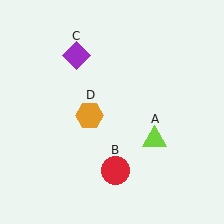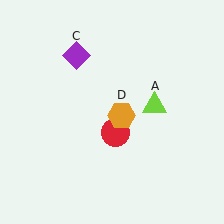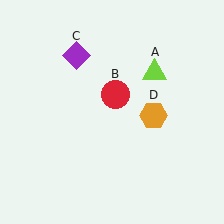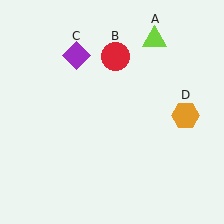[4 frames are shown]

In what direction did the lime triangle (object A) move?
The lime triangle (object A) moved up.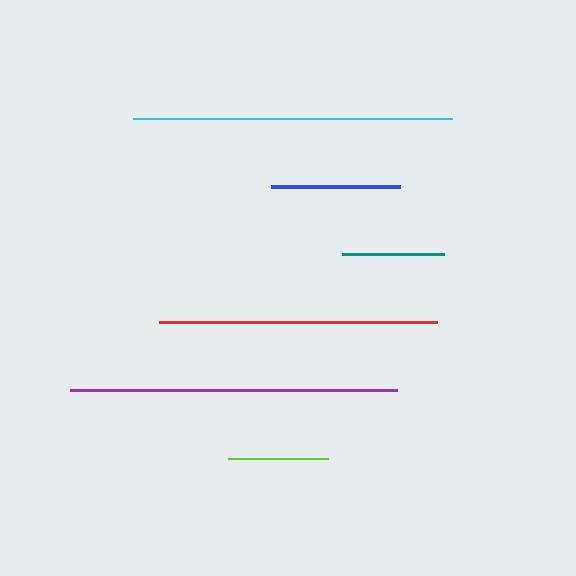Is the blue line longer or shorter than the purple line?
The purple line is longer than the blue line.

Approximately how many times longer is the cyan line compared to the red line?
The cyan line is approximately 1.1 times the length of the red line.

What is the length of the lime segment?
The lime segment is approximately 99 pixels long.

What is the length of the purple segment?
The purple segment is approximately 327 pixels long.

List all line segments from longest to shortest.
From longest to shortest: purple, cyan, red, blue, teal, lime.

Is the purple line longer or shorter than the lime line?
The purple line is longer than the lime line.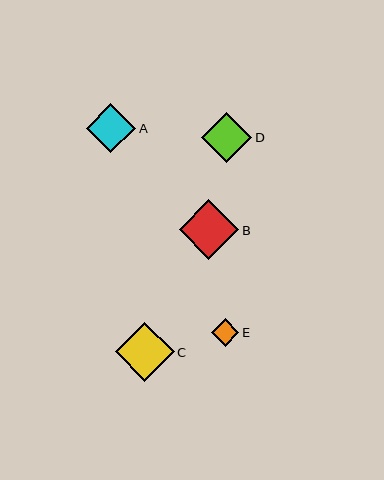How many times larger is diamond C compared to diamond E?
Diamond C is approximately 2.1 times the size of diamond E.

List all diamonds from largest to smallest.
From largest to smallest: C, B, D, A, E.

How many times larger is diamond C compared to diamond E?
Diamond C is approximately 2.1 times the size of diamond E.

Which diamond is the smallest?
Diamond E is the smallest with a size of approximately 28 pixels.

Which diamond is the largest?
Diamond C is the largest with a size of approximately 59 pixels.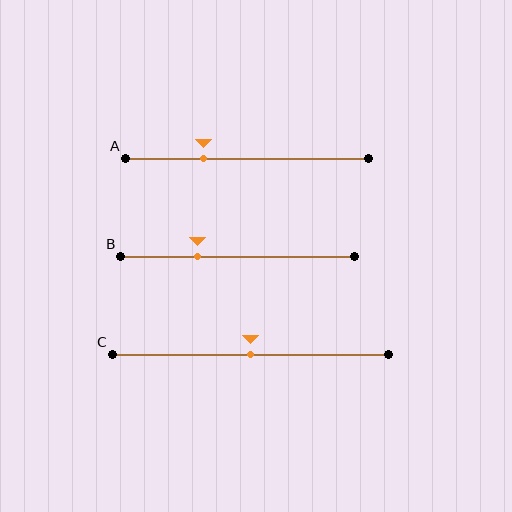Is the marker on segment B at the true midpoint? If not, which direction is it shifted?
No, the marker on segment B is shifted to the left by about 17% of the segment length.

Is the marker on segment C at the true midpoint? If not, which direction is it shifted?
Yes, the marker on segment C is at the true midpoint.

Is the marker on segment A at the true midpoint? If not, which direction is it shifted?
No, the marker on segment A is shifted to the left by about 18% of the segment length.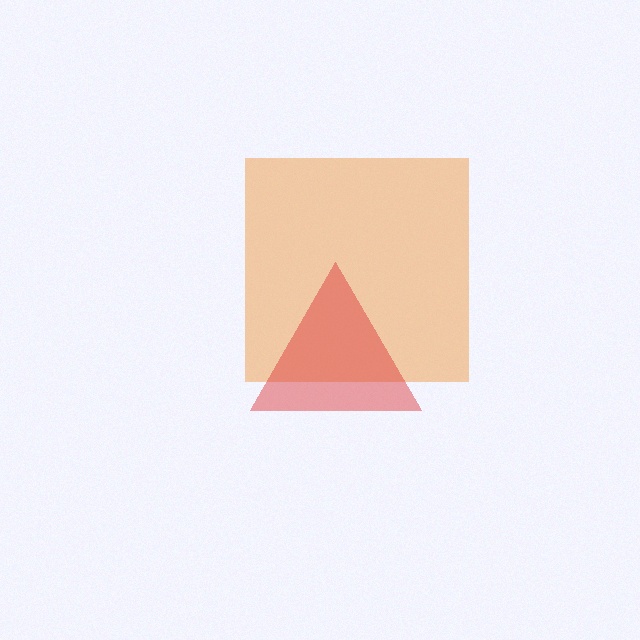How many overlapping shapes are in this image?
There are 2 overlapping shapes in the image.